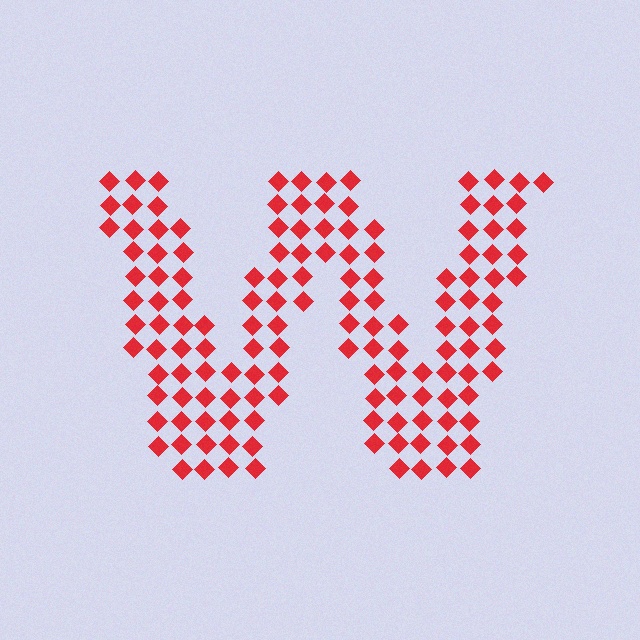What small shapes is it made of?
It is made of small diamonds.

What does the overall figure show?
The overall figure shows the letter W.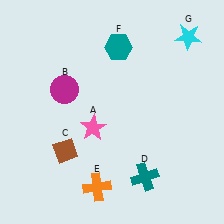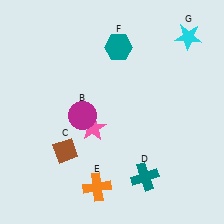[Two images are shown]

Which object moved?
The magenta circle (B) moved down.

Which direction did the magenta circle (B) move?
The magenta circle (B) moved down.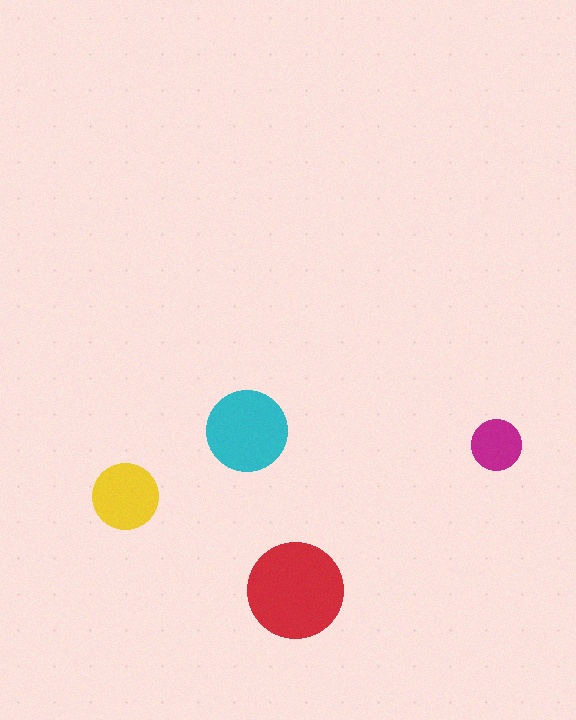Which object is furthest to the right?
The magenta circle is rightmost.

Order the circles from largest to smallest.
the red one, the cyan one, the yellow one, the magenta one.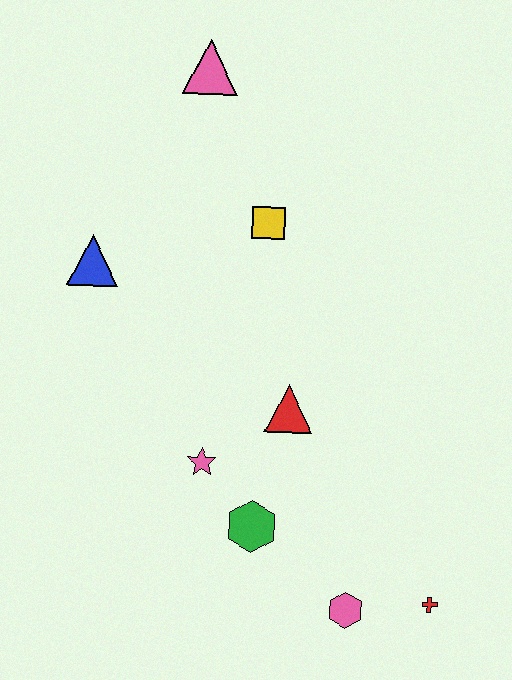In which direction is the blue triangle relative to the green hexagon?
The blue triangle is above the green hexagon.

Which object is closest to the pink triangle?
The yellow square is closest to the pink triangle.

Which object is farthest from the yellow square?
The red cross is farthest from the yellow square.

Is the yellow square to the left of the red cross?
Yes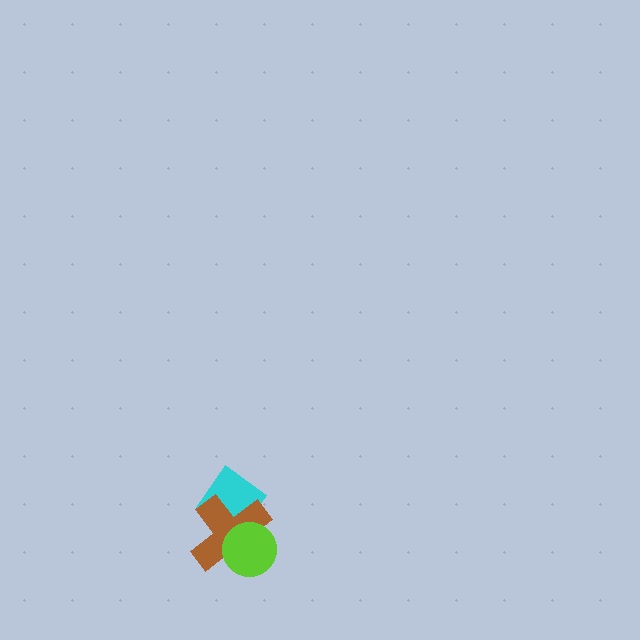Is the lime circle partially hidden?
No, no other shape covers it.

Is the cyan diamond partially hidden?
Yes, it is partially covered by another shape.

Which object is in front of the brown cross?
The lime circle is in front of the brown cross.